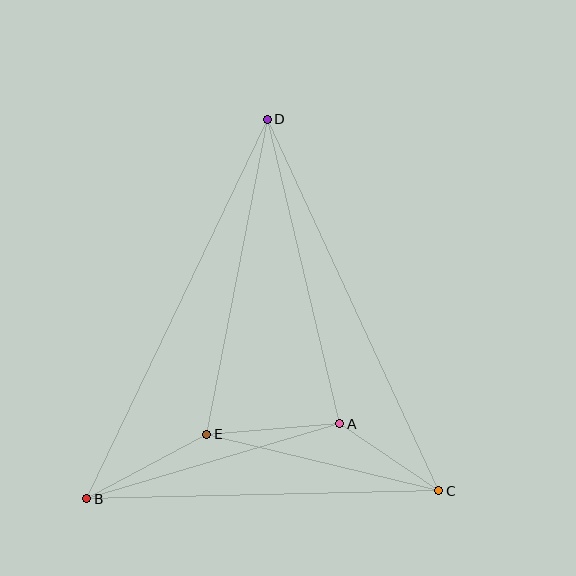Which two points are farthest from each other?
Points B and D are farthest from each other.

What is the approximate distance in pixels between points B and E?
The distance between B and E is approximately 136 pixels.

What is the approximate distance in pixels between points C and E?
The distance between C and E is approximately 239 pixels.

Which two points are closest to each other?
Points A and C are closest to each other.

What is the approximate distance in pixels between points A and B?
The distance between A and B is approximately 264 pixels.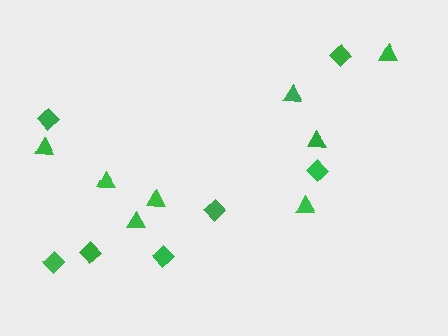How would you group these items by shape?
There are 2 groups: one group of triangles (8) and one group of diamonds (7).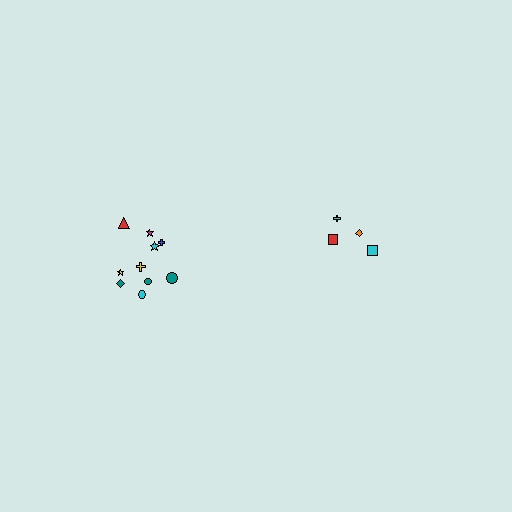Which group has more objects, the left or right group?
The left group.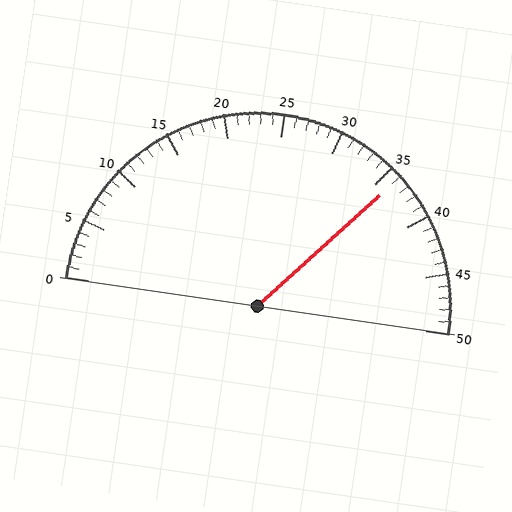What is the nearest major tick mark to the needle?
The nearest major tick mark is 35.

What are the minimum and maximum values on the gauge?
The gauge ranges from 0 to 50.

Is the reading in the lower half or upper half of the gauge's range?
The reading is in the upper half of the range (0 to 50).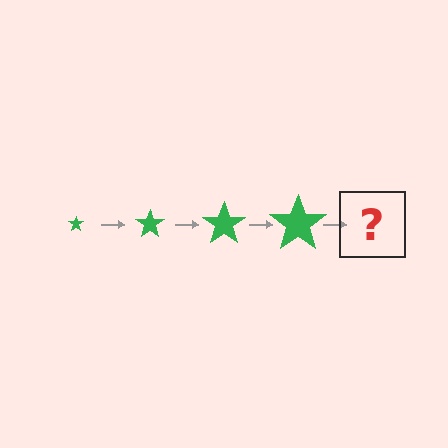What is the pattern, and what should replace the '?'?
The pattern is that the star gets progressively larger each step. The '?' should be a green star, larger than the previous one.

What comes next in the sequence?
The next element should be a green star, larger than the previous one.